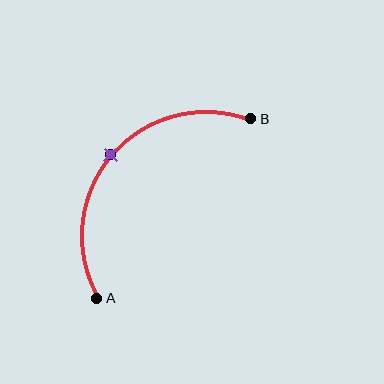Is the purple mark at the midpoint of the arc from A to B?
Yes. The purple mark lies on the arc at equal arc-length from both A and B — it is the arc midpoint.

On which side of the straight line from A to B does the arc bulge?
The arc bulges above and to the left of the straight line connecting A and B.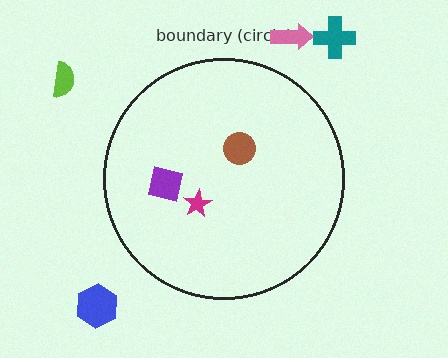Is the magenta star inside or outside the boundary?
Inside.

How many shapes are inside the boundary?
3 inside, 4 outside.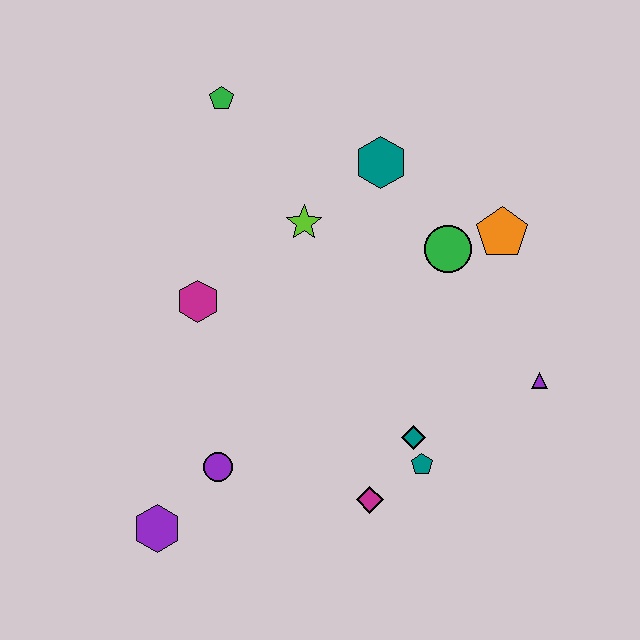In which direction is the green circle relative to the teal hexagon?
The green circle is below the teal hexagon.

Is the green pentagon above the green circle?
Yes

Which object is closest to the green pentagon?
The lime star is closest to the green pentagon.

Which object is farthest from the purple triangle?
The green pentagon is farthest from the purple triangle.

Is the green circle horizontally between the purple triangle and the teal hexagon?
Yes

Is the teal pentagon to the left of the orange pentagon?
Yes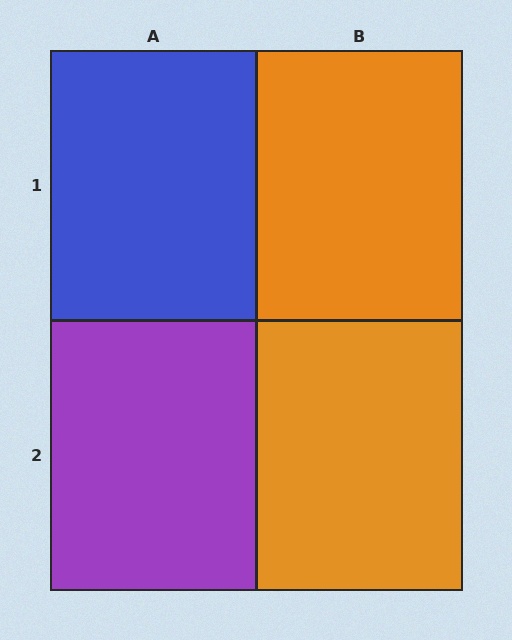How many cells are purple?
1 cell is purple.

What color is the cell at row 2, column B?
Orange.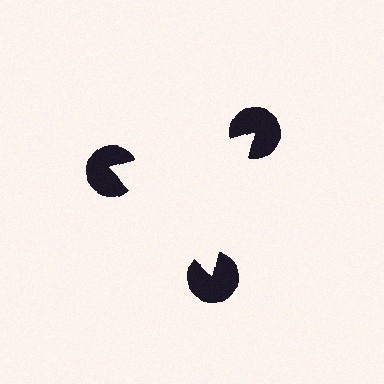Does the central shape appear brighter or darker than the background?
It typically appears slightly brighter than the background, even though no actual brightness change is drawn.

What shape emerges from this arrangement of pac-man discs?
An illusory triangle — its edges are inferred from the aligned wedge cuts in the pac-man discs, not physically drawn.